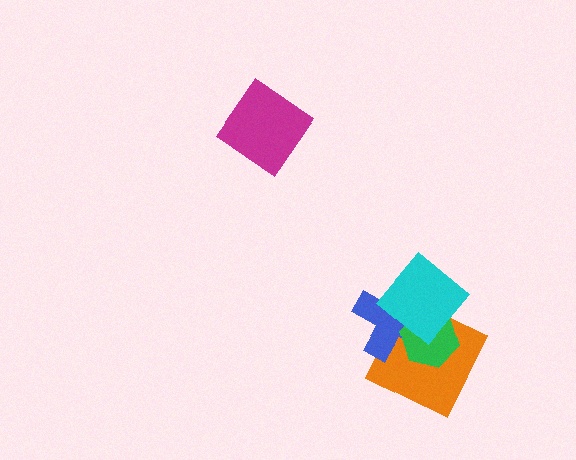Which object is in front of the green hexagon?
The cyan diamond is in front of the green hexagon.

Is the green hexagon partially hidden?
Yes, it is partially covered by another shape.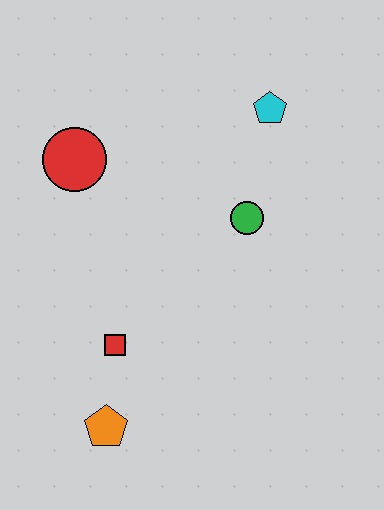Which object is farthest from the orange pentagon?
The cyan pentagon is farthest from the orange pentagon.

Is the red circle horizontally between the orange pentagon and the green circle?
No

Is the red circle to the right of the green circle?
No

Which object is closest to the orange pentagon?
The red square is closest to the orange pentagon.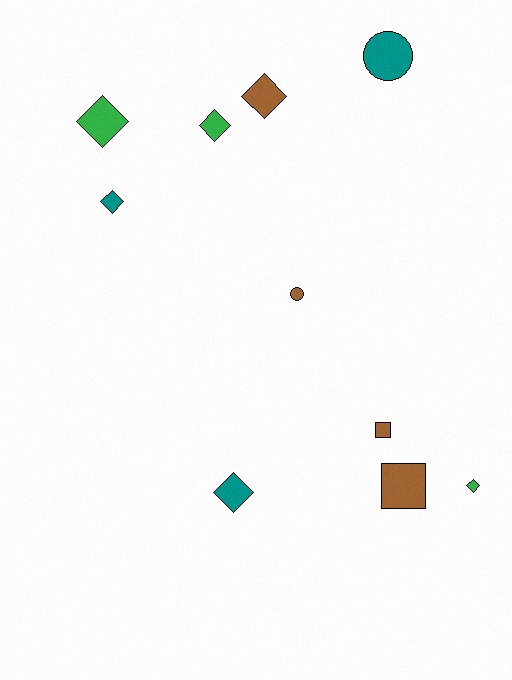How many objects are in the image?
There are 10 objects.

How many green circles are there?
There are no green circles.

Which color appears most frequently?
Brown, with 4 objects.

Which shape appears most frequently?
Diamond, with 6 objects.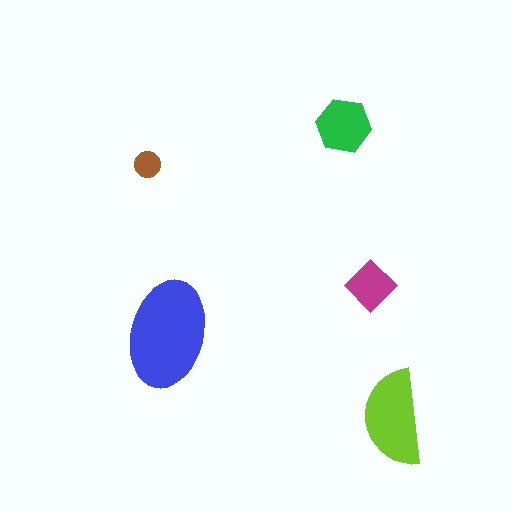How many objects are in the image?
There are 5 objects in the image.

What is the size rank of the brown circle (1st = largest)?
5th.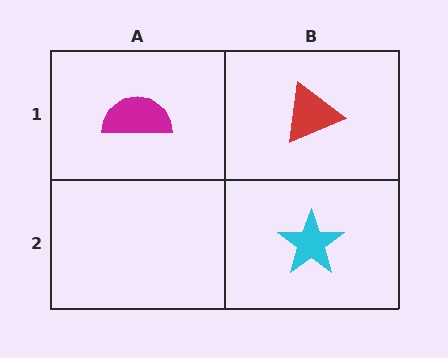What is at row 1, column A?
A magenta semicircle.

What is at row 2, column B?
A cyan star.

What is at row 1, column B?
A red triangle.